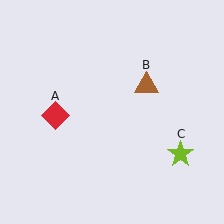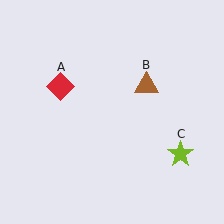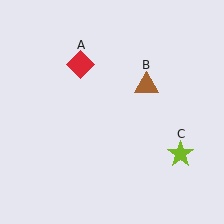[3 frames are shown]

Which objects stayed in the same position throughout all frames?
Brown triangle (object B) and lime star (object C) remained stationary.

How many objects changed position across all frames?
1 object changed position: red diamond (object A).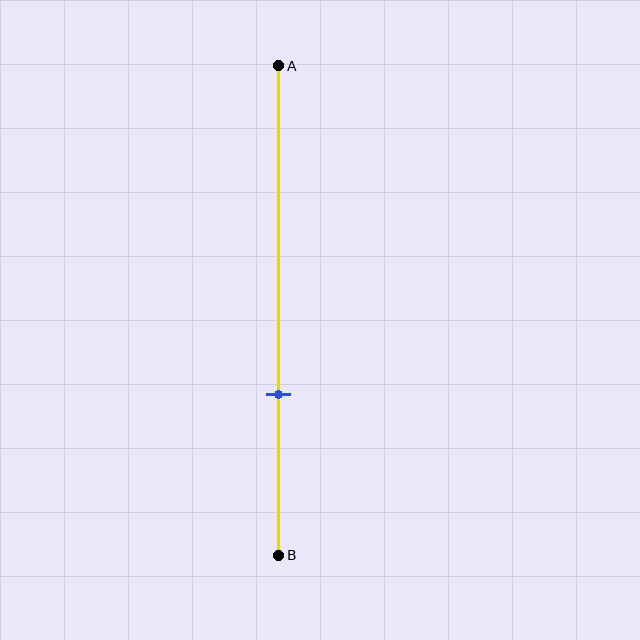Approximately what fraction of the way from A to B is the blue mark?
The blue mark is approximately 65% of the way from A to B.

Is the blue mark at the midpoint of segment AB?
No, the mark is at about 65% from A, not at the 50% midpoint.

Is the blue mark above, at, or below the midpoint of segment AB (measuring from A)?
The blue mark is below the midpoint of segment AB.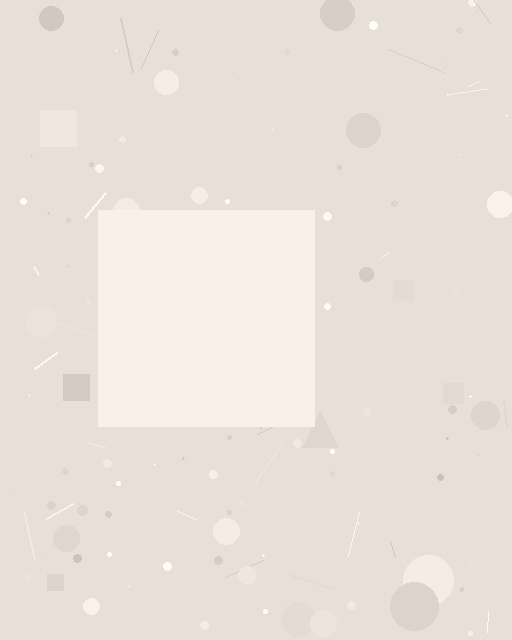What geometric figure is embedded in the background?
A square is embedded in the background.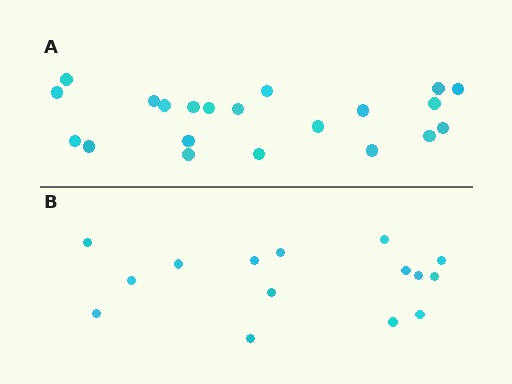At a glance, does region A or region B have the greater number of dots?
Region A (the top region) has more dots.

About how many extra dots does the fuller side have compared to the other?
Region A has about 6 more dots than region B.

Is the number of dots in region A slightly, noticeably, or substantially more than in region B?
Region A has noticeably more, but not dramatically so. The ratio is roughly 1.4 to 1.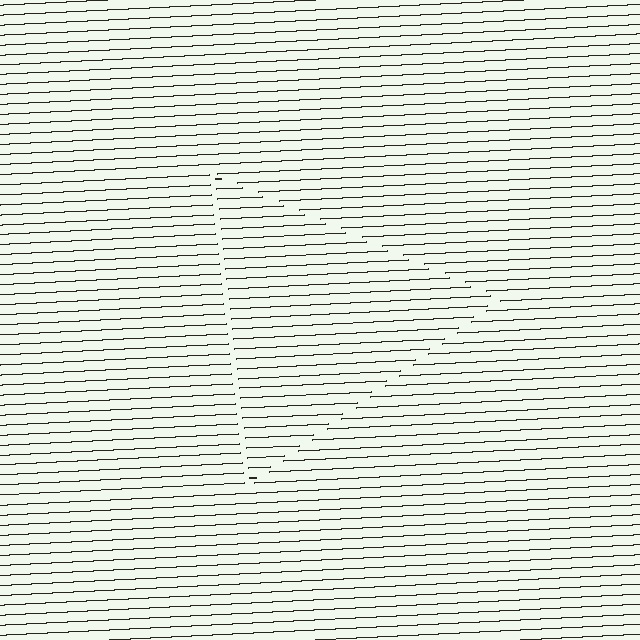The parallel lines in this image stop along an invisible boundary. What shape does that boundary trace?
An illusory triangle. The interior of the shape contains the same grating, shifted by half a period — the contour is defined by the phase discontinuity where line-ends from the inner and outer gratings abut.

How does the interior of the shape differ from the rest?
The interior of the shape contains the same grating, shifted by half a period — the contour is defined by the phase discontinuity where line-ends from the inner and outer gratings abut.